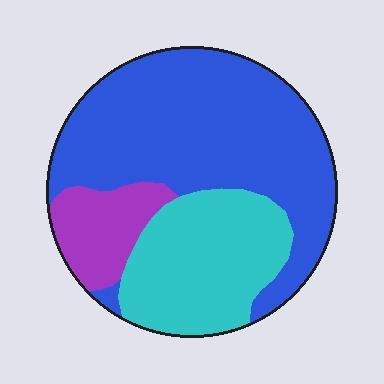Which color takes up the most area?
Blue, at roughly 60%.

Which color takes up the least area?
Purple, at roughly 15%.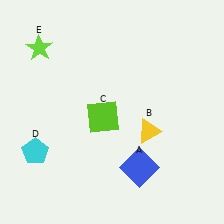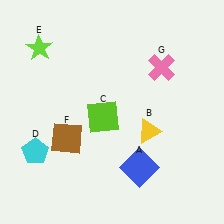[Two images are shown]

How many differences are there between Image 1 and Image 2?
There are 2 differences between the two images.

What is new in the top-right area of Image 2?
A pink cross (G) was added in the top-right area of Image 2.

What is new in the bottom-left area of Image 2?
A brown square (F) was added in the bottom-left area of Image 2.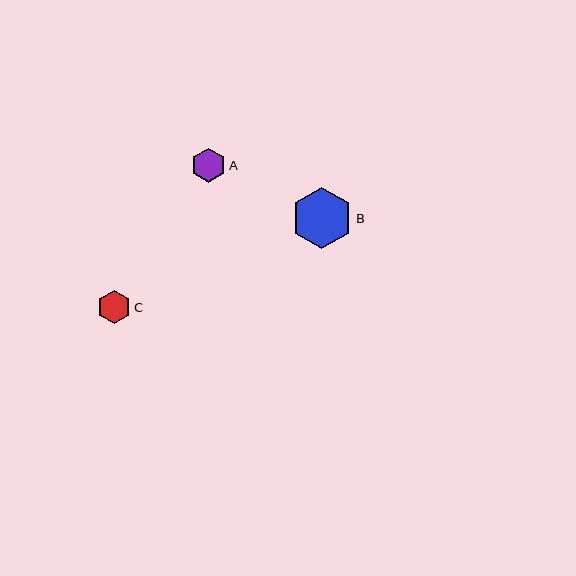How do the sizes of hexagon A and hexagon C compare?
Hexagon A and hexagon C are approximately the same size.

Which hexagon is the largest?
Hexagon B is the largest with a size of approximately 62 pixels.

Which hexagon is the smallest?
Hexagon C is the smallest with a size of approximately 33 pixels.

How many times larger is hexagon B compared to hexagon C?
Hexagon B is approximately 1.9 times the size of hexagon C.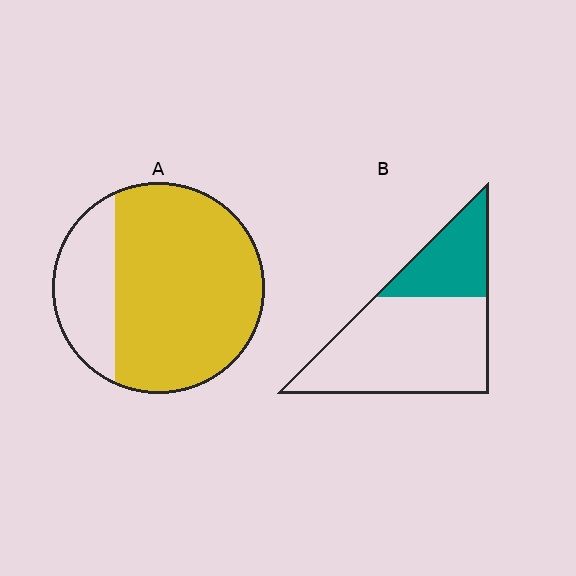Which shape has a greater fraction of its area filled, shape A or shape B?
Shape A.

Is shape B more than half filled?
No.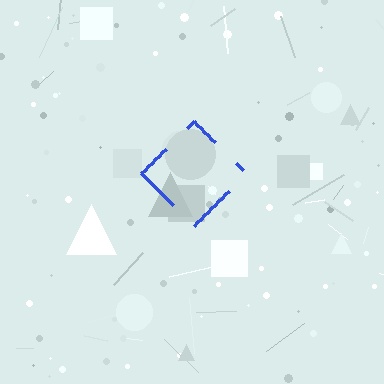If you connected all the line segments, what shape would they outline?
They would outline a diamond.